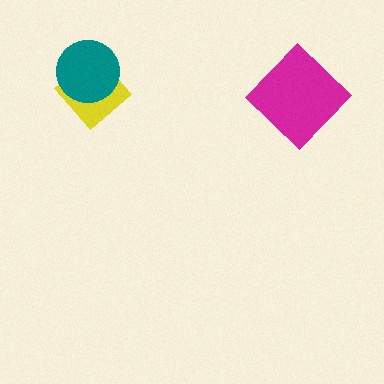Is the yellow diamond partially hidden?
Yes, it is partially covered by another shape.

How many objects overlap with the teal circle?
1 object overlaps with the teal circle.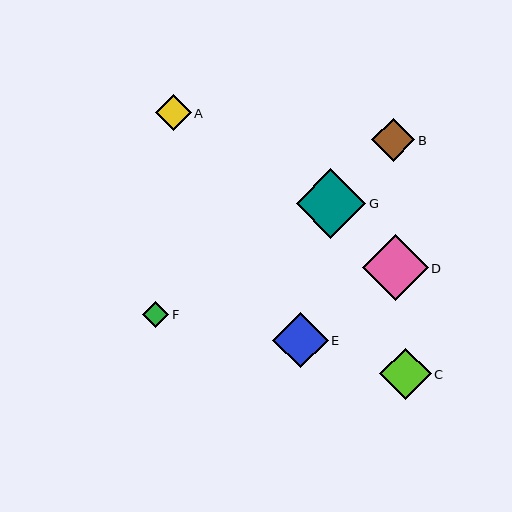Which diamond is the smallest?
Diamond F is the smallest with a size of approximately 26 pixels.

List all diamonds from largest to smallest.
From largest to smallest: G, D, E, C, B, A, F.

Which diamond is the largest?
Diamond G is the largest with a size of approximately 69 pixels.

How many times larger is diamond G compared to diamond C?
Diamond G is approximately 1.3 times the size of diamond C.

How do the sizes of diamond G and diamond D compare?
Diamond G and diamond D are approximately the same size.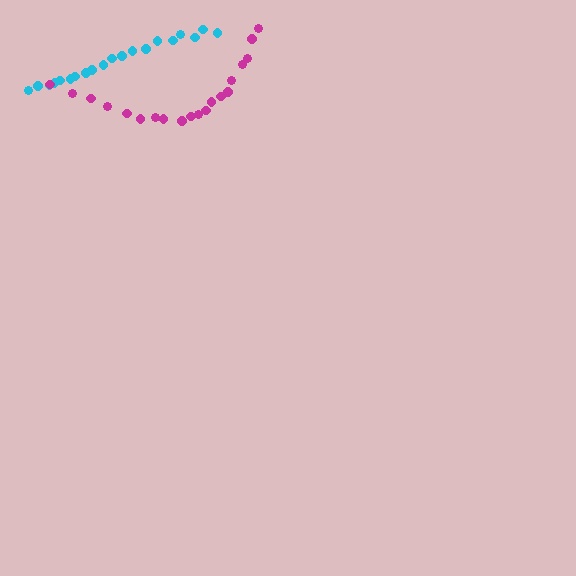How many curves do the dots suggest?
There are 2 distinct paths.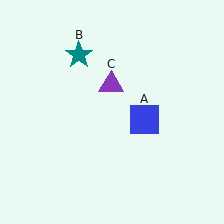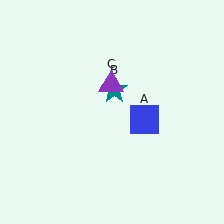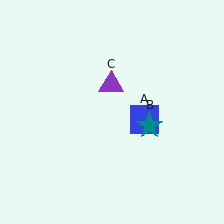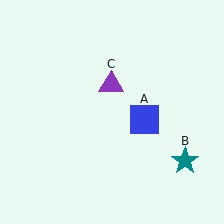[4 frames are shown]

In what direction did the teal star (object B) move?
The teal star (object B) moved down and to the right.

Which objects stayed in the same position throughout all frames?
Blue square (object A) and purple triangle (object C) remained stationary.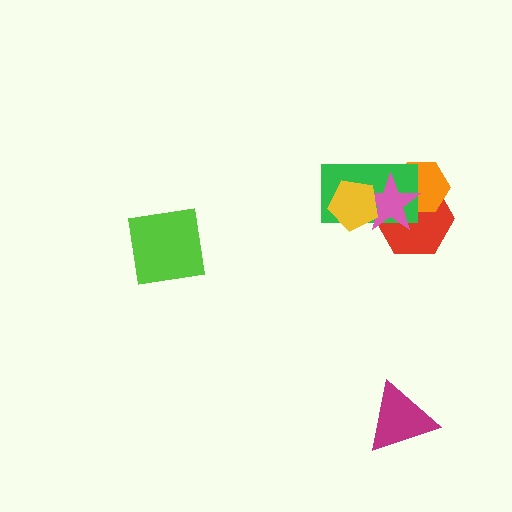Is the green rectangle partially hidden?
Yes, it is partially covered by another shape.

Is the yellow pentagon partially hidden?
No, no other shape covers it.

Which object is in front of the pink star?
The yellow pentagon is in front of the pink star.